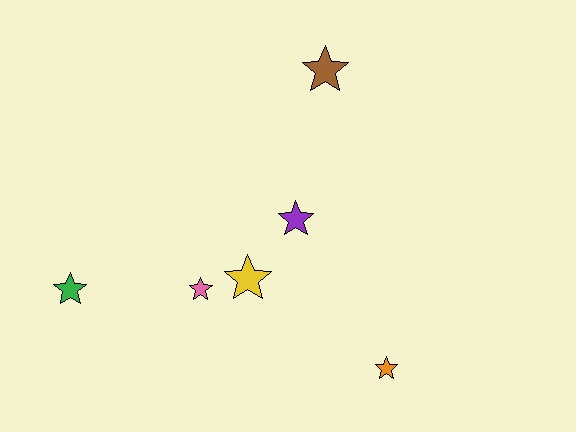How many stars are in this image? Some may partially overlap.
There are 6 stars.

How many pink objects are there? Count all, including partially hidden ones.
There is 1 pink object.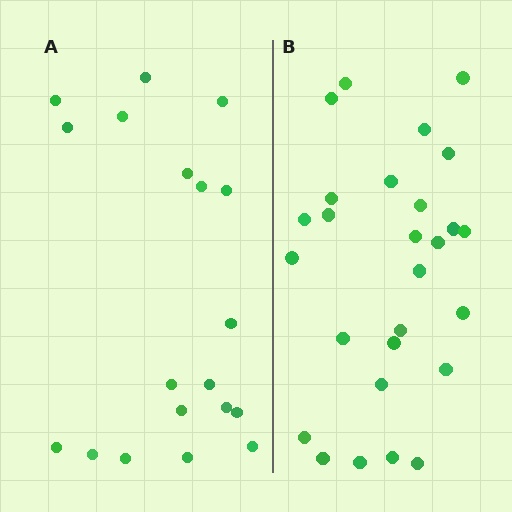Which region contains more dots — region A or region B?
Region B (the right region) has more dots.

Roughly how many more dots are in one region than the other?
Region B has roughly 8 or so more dots than region A.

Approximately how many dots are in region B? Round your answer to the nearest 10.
About 30 dots. (The exact count is 27, which rounds to 30.)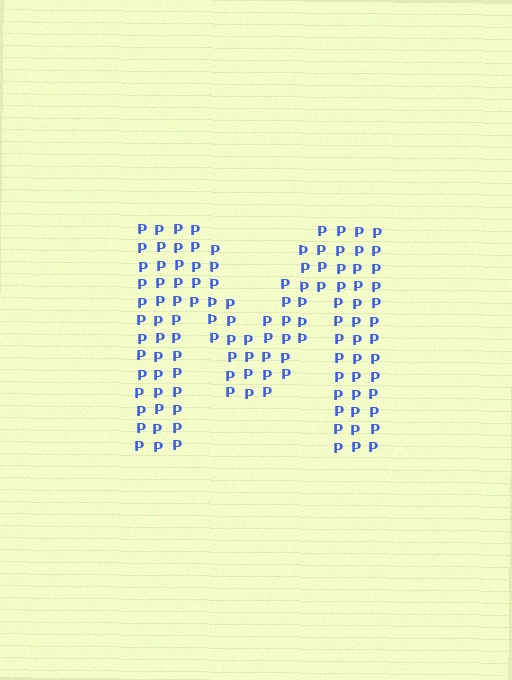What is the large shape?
The large shape is the letter M.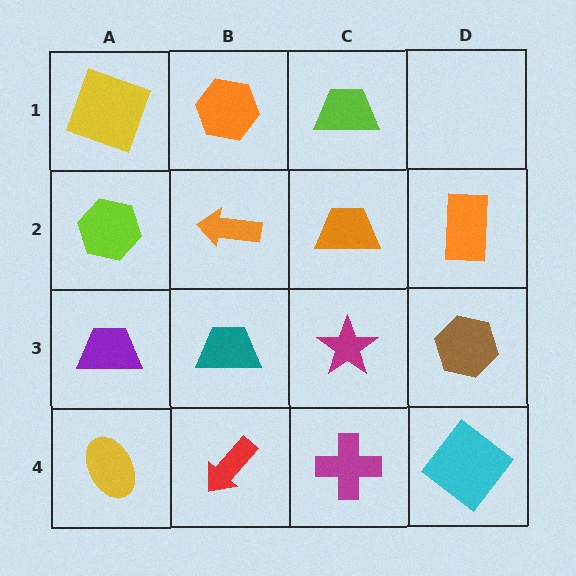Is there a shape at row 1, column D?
No, that cell is empty.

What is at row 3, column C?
A magenta star.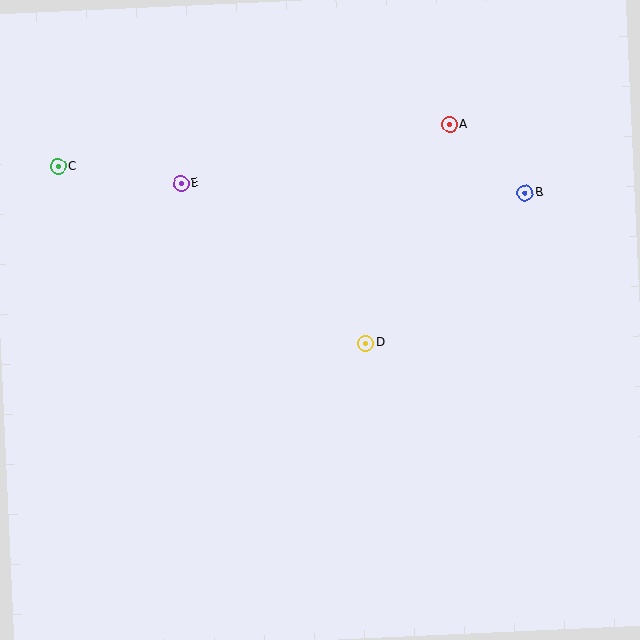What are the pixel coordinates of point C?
Point C is at (58, 166).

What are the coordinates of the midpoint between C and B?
The midpoint between C and B is at (292, 180).